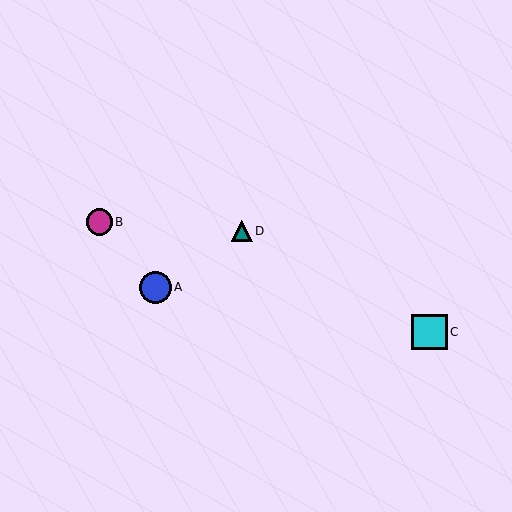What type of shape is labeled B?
Shape B is a magenta circle.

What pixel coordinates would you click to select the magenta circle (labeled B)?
Click at (99, 222) to select the magenta circle B.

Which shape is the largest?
The cyan square (labeled C) is the largest.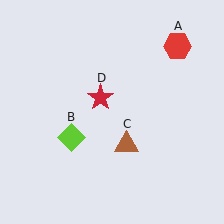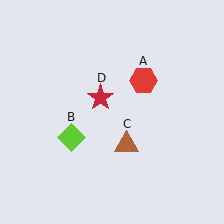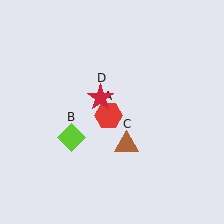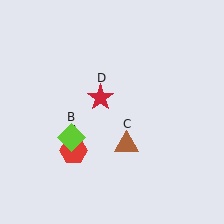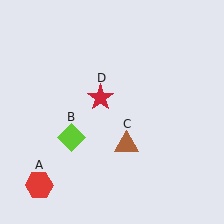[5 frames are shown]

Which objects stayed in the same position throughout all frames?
Lime diamond (object B) and brown triangle (object C) and red star (object D) remained stationary.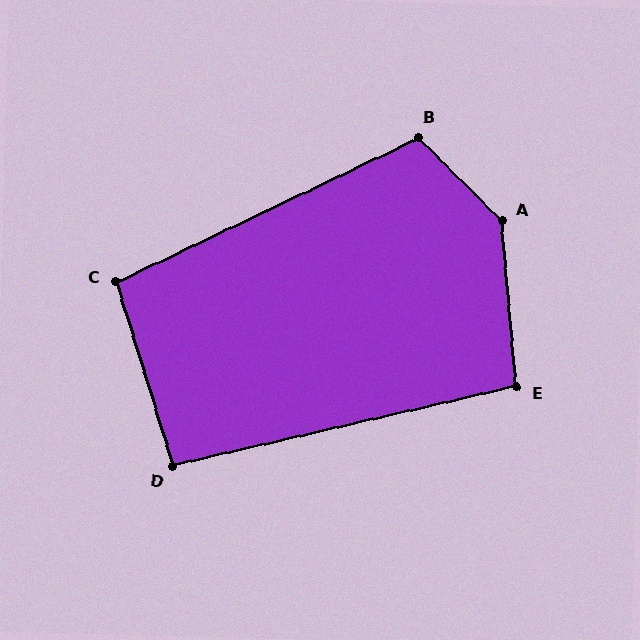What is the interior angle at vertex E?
Approximately 98 degrees (obtuse).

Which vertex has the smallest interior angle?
D, at approximately 94 degrees.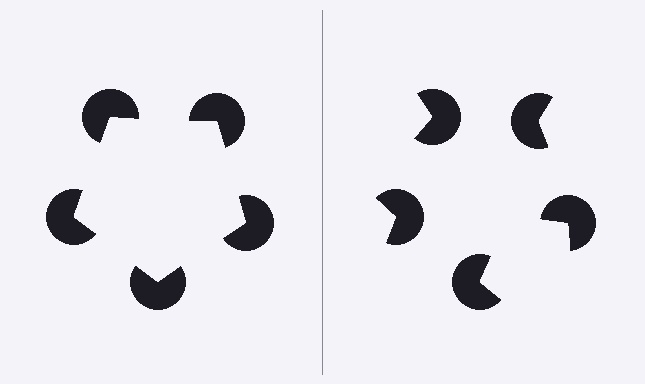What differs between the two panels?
The pac-man discs are positioned identically on both sides; only the wedge orientations differ. On the left they align to a pentagon; on the right they are misaligned.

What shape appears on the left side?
An illusory pentagon.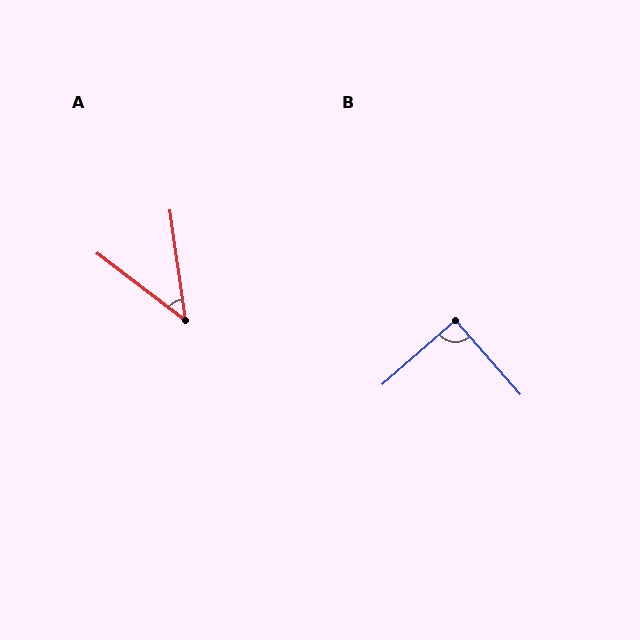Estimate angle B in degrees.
Approximately 90 degrees.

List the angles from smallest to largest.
A (45°), B (90°).